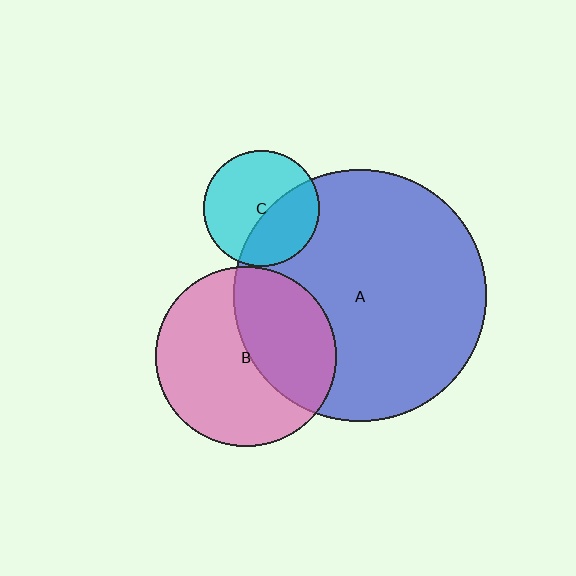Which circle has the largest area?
Circle A (blue).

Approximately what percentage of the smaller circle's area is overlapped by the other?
Approximately 40%.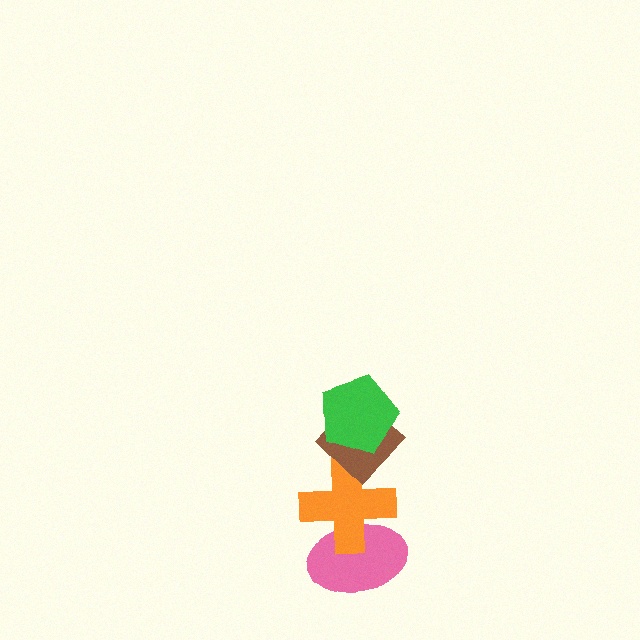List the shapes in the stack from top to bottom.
From top to bottom: the green pentagon, the brown diamond, the orange cross, the pink ellipse.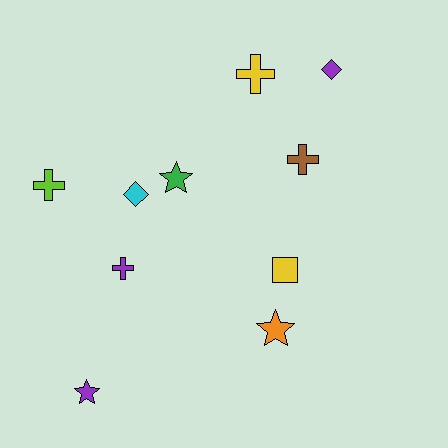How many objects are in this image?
There are 10 objects.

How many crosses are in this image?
There are 4 crosses.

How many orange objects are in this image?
There is 1 orange object.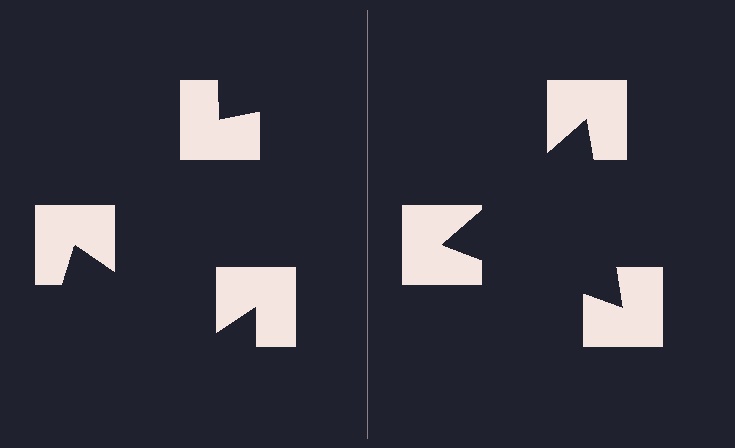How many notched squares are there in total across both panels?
6 — 3 on each side.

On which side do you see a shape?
An illusory triangle appears on the right side. On the left side the wedge cuts are rotated, so no coherent shape forms.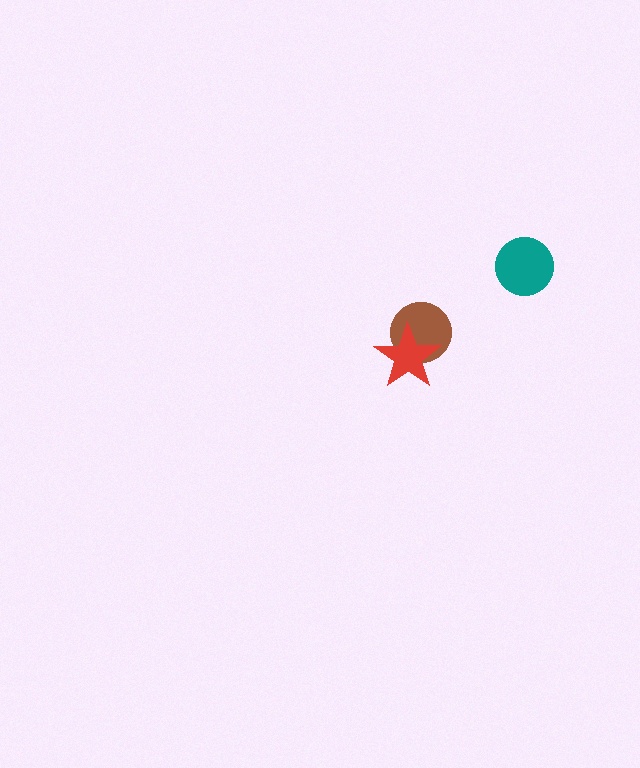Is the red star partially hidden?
No, no other shape covers it.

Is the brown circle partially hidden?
Yes, it is partially covered by another shape.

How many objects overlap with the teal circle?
0 objects overlap with the teal circle.